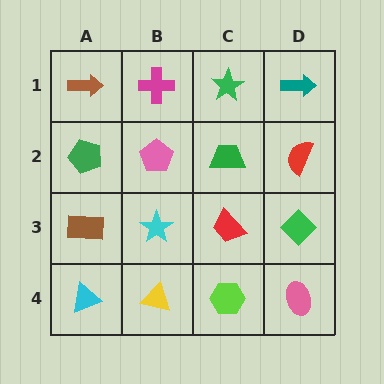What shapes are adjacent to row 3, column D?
A red semicircle (row 2, column D), a pink ellipse (row 4, column D), a red trapezoid (row 3, column C).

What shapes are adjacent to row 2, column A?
A brown arrow (row 1, column A), a brown rectangle (row 3, column A), a pink pentagon (row 2, column B).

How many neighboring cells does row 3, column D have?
3.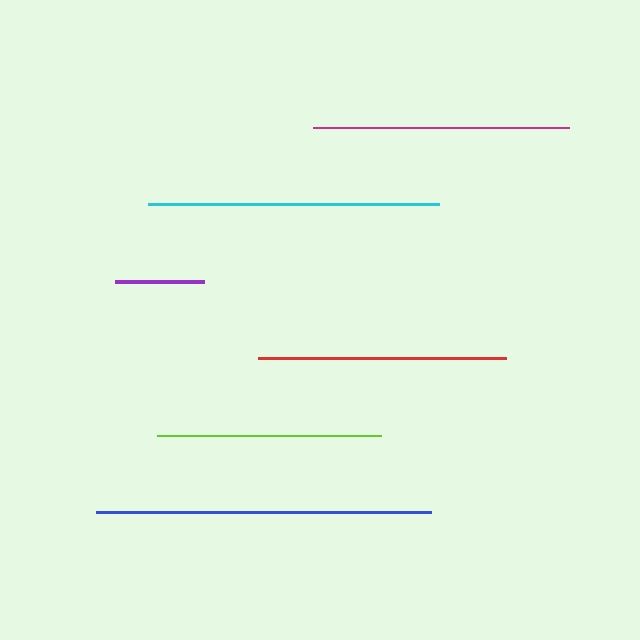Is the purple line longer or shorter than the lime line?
The lime line is longer than the purple line.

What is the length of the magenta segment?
The magenta segment is approximately 256 pixels long.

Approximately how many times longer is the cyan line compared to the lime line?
The cyan line is approximately 1.3 times the length of the lime line.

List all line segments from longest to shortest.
From longest to shortest: blue, cyan, magenta, red, lime, purple.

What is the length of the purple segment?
The purple segment is approximately 89 pixels long.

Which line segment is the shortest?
The purple line is the shortest at approximately 89 pixels.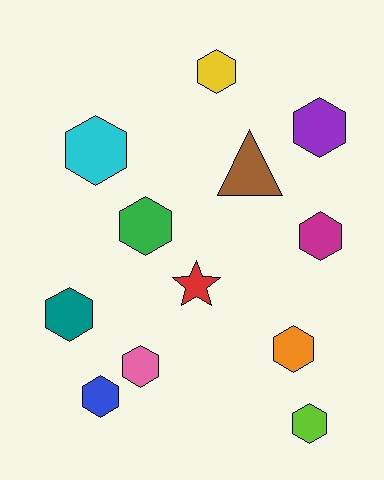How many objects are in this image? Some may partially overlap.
There are 12 objects.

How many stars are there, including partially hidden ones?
There is 1 star.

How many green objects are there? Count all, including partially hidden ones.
There is 1 green object.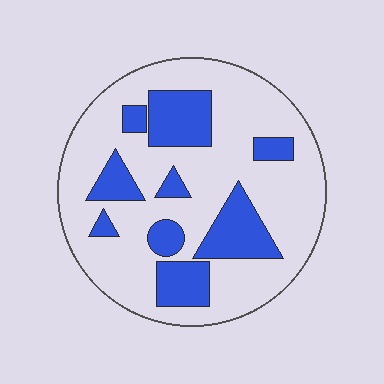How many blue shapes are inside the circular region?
9.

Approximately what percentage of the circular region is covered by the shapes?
Approximately 25%.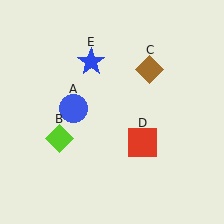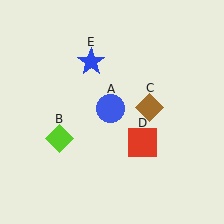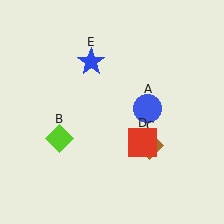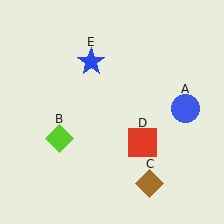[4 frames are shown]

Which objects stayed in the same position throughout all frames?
Lime diamond (object B) and red square (object D) and blue star (object E) remained stationary.